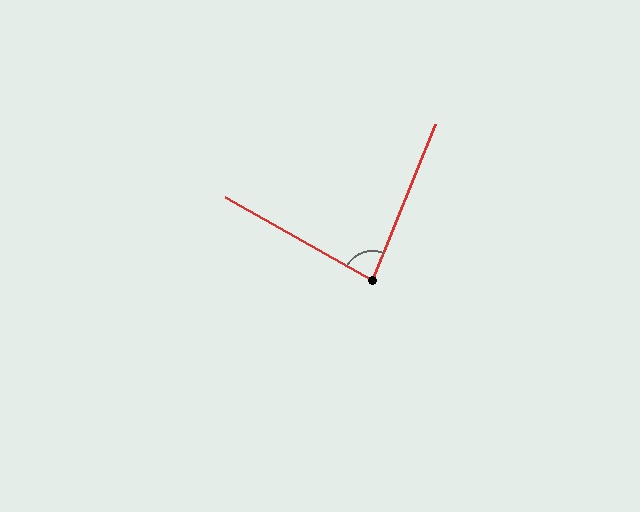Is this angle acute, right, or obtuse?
It is acute.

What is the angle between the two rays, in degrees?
Approximately 82 degrees.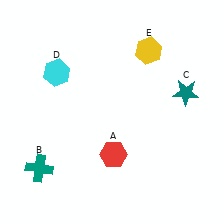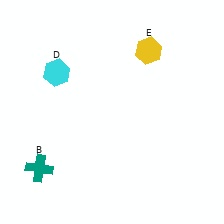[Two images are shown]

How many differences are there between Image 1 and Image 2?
There are 2 differences between the two images.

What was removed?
The teal star (C), the red hexagon (A) were removed in Image 2.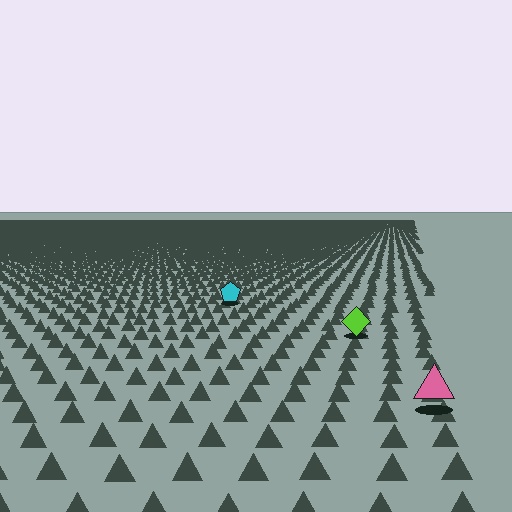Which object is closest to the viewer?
The pink triangle is closest. The texture marks near it are larger and more spread out.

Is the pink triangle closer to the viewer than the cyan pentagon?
Yes. The pink triangle is closer — you can tell from the texture gradient: the ground texture is coarser near it.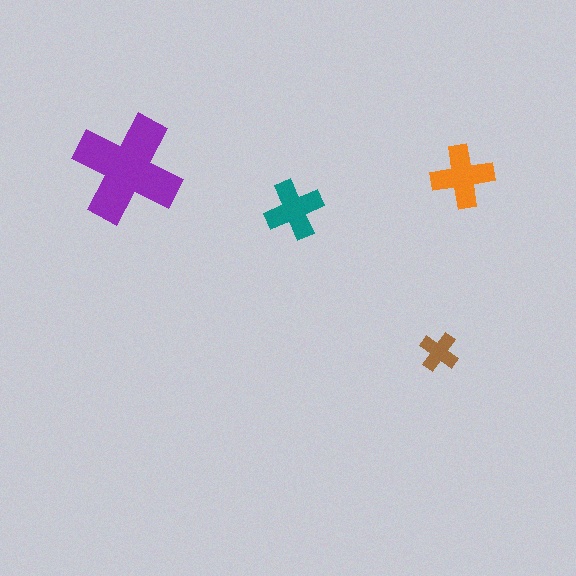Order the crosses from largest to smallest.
the purple one, the orange one, the teal one, the brown one.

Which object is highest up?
The purple cross is topmost.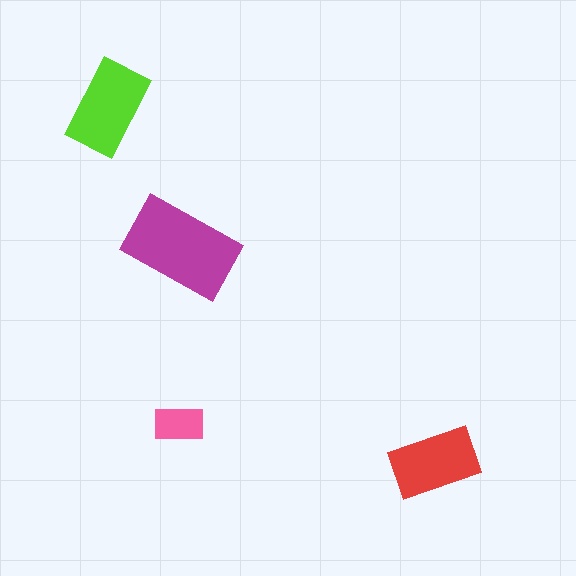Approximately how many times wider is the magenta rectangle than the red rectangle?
About 1.5 times wider.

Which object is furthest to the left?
The lime rectangle is leftmost.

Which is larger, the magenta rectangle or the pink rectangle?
The magenta one.